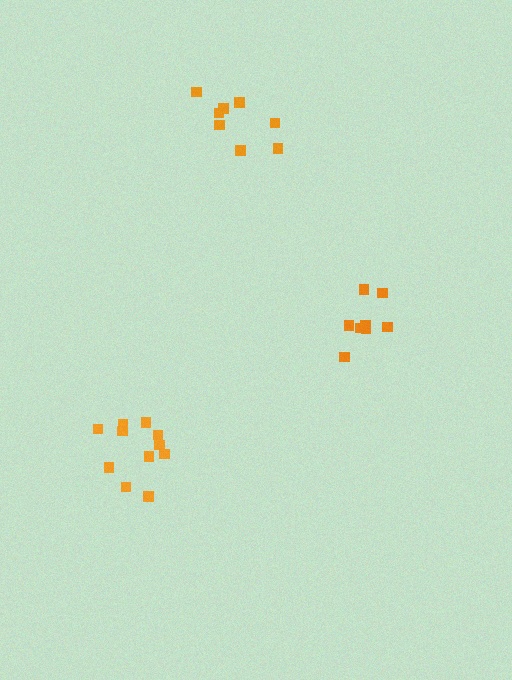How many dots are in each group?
Group 1: 8 dots, Group 2: 11 dots, Group 3: 9 dots (28 total).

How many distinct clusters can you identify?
There are 3 distinct clusters.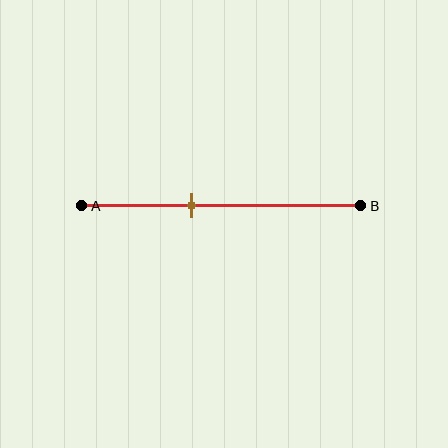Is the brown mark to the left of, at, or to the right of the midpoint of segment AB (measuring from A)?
The brown mark is to the left of the midpoint of segment AB.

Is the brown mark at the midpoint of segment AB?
No, the mark is at about 40% from A, not at the 50% midpoint.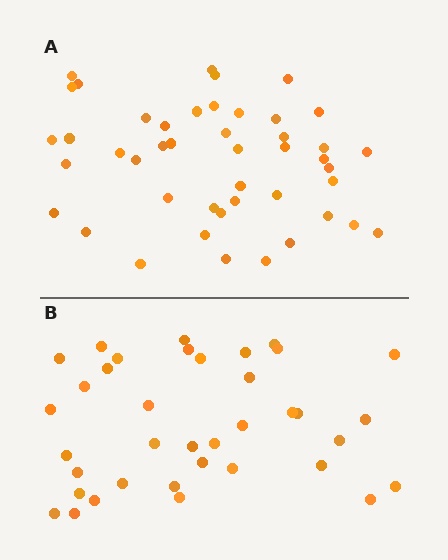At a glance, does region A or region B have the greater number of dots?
Region A (the top region) has more dots.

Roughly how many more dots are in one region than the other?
Region A has roughly 8 or so more dots than region B.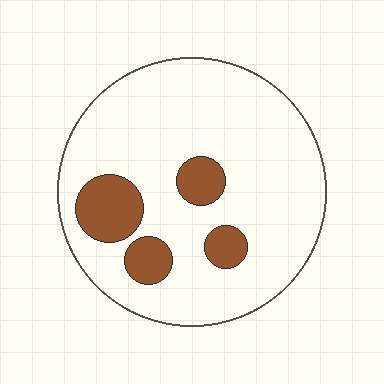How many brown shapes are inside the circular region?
4.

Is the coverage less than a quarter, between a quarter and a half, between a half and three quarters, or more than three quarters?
Less than a quarter.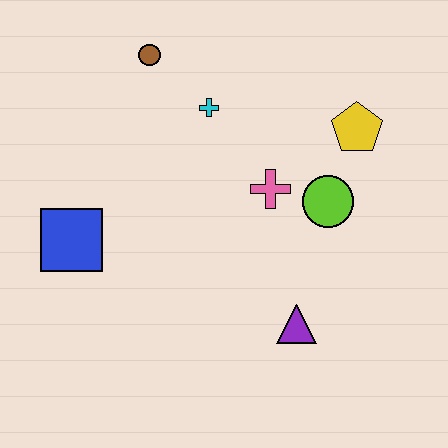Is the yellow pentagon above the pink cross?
Yes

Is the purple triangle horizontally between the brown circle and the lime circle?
Yes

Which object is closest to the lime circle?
The pink cross is closest to the lime circle.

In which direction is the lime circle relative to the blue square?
The lime circle is to the right of the blue square.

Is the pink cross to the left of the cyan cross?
No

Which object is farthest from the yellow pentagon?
The blue square is farthest from the yellow pentagon.